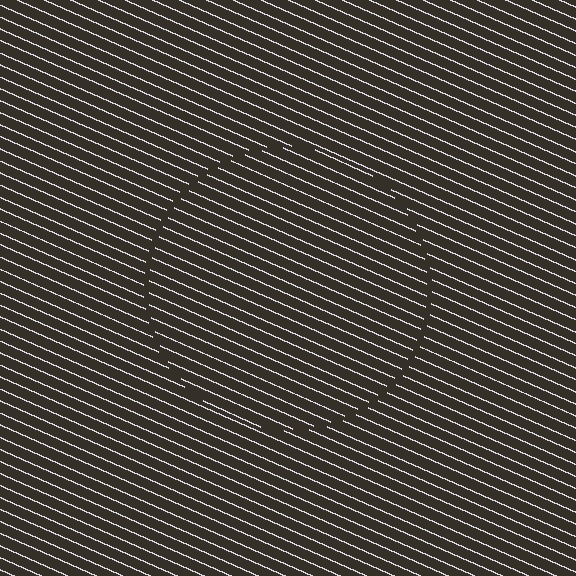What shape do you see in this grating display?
An illusory circle. The interior of the shape contains the same grating, shifted by half a period — the contour is defined by the phase discontinuity where line-ends from the inner and outer gratings abut.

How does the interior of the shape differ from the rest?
The interior of the shape contains the same grating, shifted by half a period — the contour is defined by the phase discontinuity where line-ends from the inner and outer gratings abut.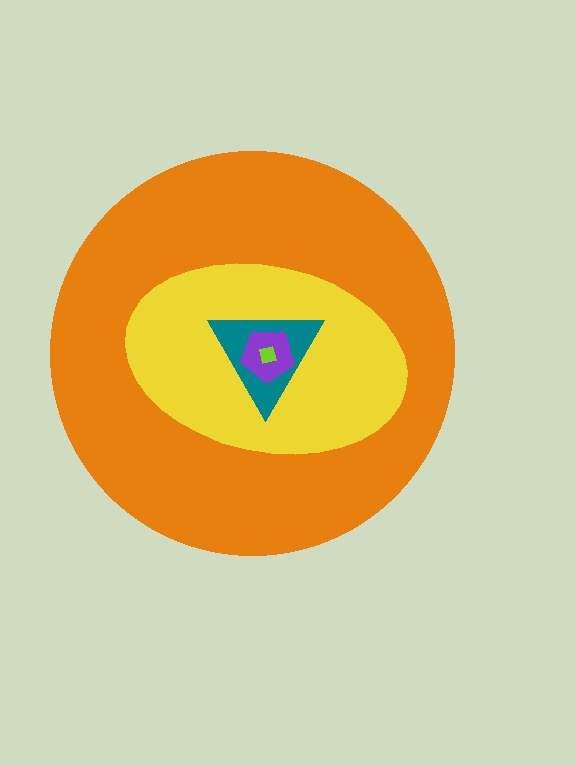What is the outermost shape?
The orange circle.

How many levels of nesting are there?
5.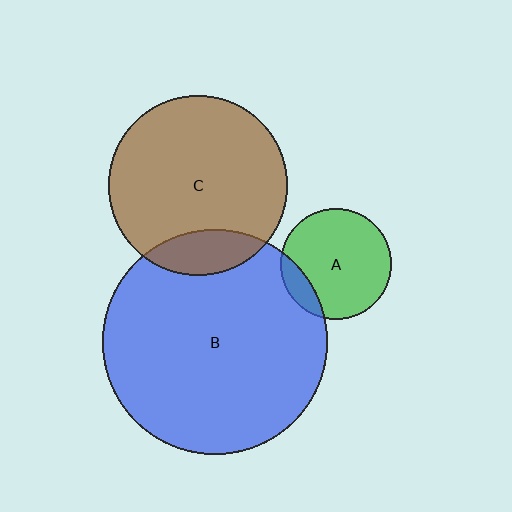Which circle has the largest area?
Circle B (blue).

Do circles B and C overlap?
Yes.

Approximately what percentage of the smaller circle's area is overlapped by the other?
Approximately 15%.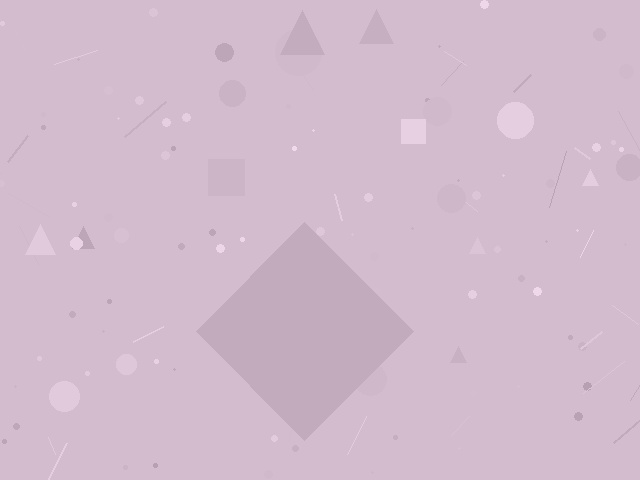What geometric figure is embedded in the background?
A diamond is embedded in the background.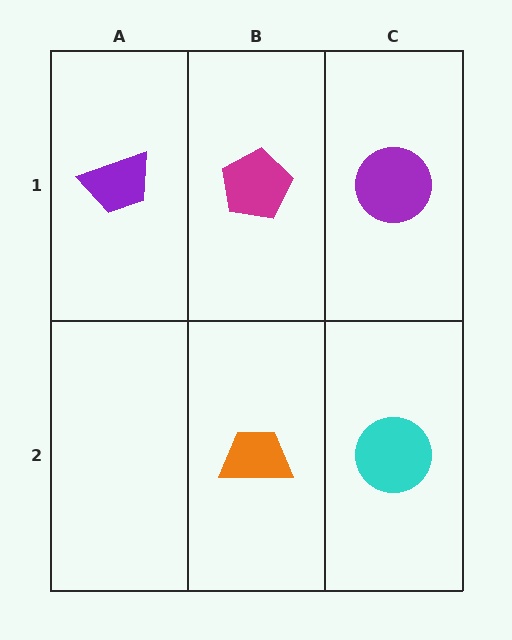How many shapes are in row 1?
3 shapes.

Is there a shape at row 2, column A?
No, that cell is empty.